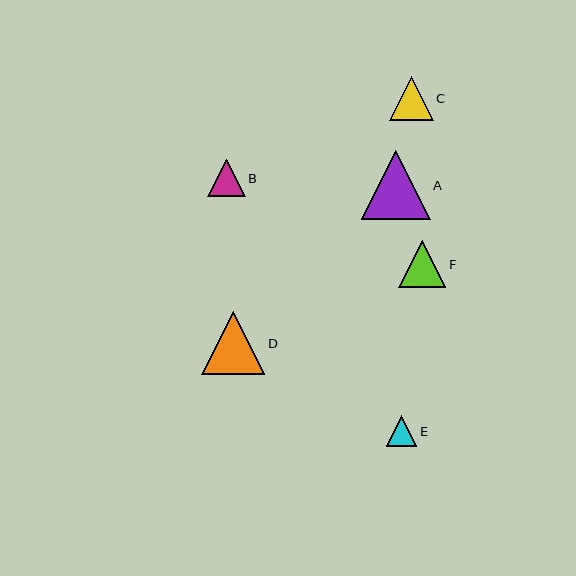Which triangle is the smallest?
Triangle E is the smallest with a size of approximately 31 pixels.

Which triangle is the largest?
Triangle A is the largest with a size of approximately 69 pixels.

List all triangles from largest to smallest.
From largest to smallest: A, D, F, C, B, E.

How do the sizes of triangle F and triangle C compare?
Triangle F and triangle C are approximately the same size.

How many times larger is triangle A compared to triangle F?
Triangle A is approximately 1.5 times the size of triangle F.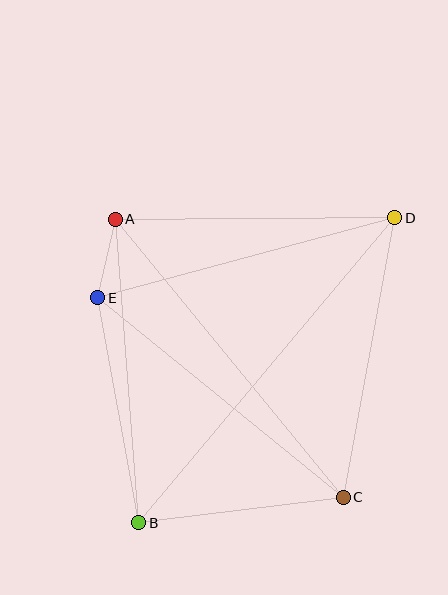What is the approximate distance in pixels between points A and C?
The distance between A and C is approximately 359 pixels.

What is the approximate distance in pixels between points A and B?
The distance between A and B is approximately 304 pixels.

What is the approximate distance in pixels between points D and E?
The distance between D and E is approximately 308 pixels.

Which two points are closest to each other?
Points A and E are closest to each other.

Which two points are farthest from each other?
Points B and D are farthest from each other.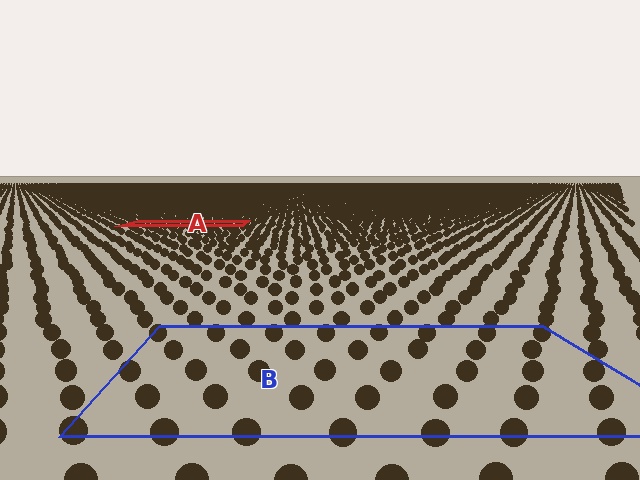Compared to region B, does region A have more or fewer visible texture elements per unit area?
Region A has more texture elements per unit area — they are packed more densely because it is farther away.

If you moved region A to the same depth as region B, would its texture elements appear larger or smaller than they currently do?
They would appear larger. At a closer depth, the same texture elements are projected at a bigger on-screen size.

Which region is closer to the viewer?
Region B is closer. The texture elements there are larger and more spread out.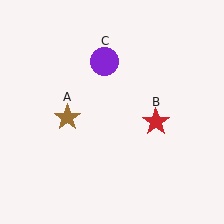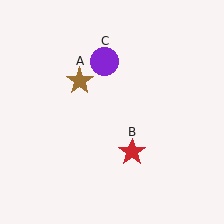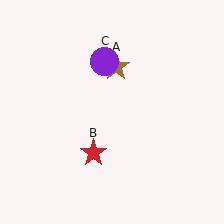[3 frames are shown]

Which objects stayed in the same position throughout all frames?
Purple circle (object C) remained stationary.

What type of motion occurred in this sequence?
The brown star (object A), red star (object B) rotated clockwise around the center of the scene.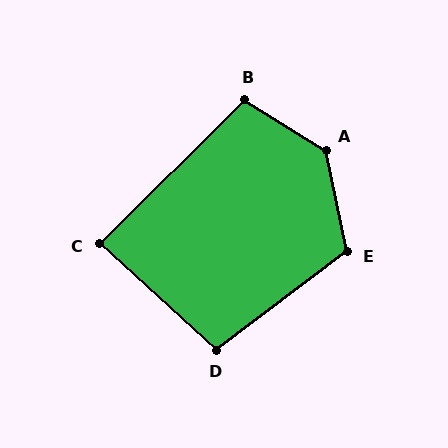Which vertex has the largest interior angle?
A, at approximately 133 degrees.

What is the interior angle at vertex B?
Approximately 103 degrees (obtuse).